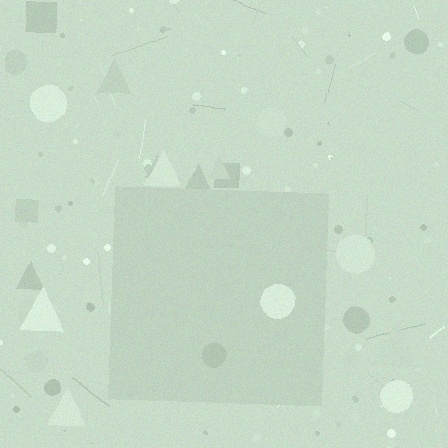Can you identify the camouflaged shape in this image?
The camouflaged shape is a square.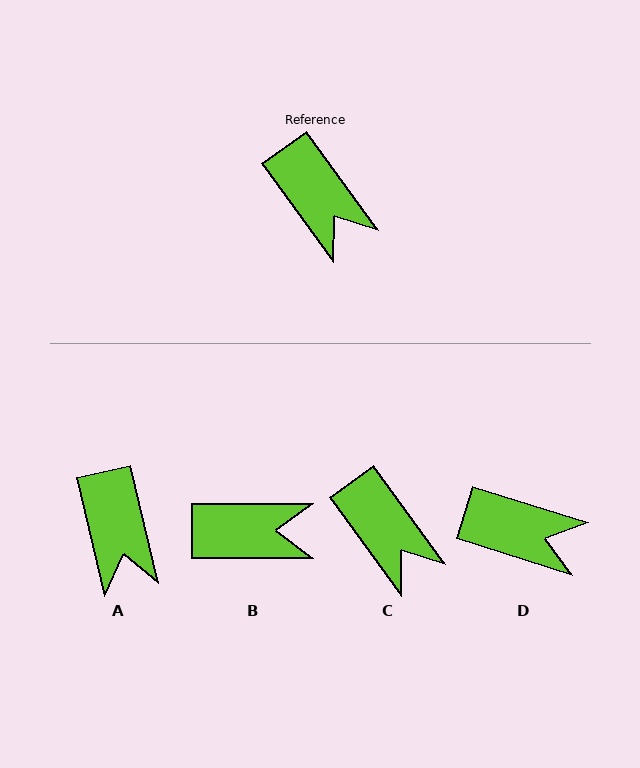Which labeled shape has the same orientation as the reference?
C.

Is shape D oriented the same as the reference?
No, it is off by about 37 degrees.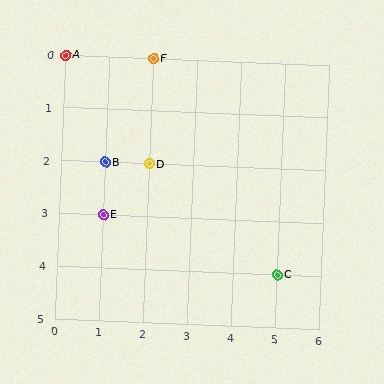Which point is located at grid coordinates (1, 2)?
Point B is at (1, 2).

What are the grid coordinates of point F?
Point F is at grid coordinates (2, 0).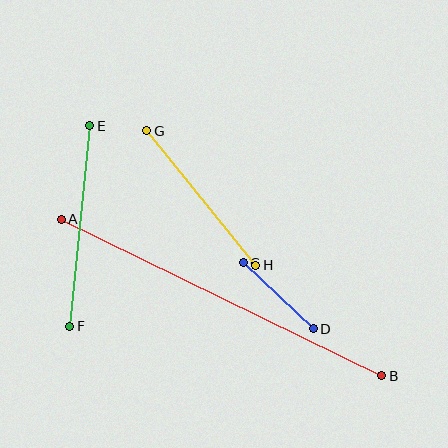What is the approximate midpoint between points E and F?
The midpoint is at approximately (80, 226) pixels.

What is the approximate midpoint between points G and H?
The midpoint is at approximately (201, 198) pixels.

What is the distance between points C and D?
The distance is approximately 96 pixels.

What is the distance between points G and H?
The distance is approximately 173 pixels.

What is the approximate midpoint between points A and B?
The midpoint is at approximately (221, 297) pixels.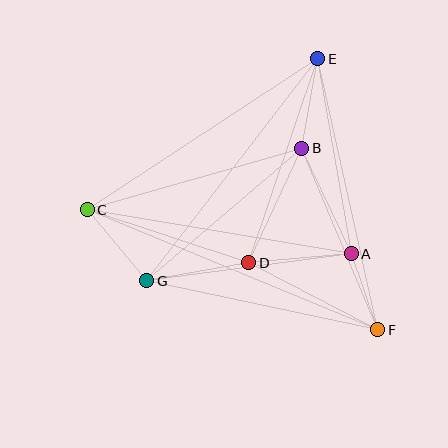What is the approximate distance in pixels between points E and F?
The distance between E and F is approximately 277 pixels.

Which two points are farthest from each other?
Points C and F are farthest from each other.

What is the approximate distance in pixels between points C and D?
The distance between C and D is approximately 170 pixels.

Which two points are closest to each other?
Points A and F are closest to each other.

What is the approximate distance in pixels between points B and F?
The distance between B and F is approximately 197 pixels.